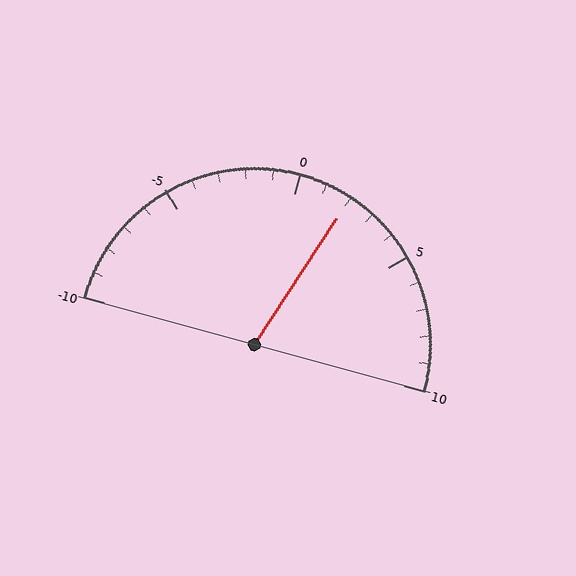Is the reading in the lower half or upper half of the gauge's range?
The reading is in the upper half of the range (-10 to 10).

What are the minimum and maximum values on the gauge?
The gauge ranges from -10 to 10.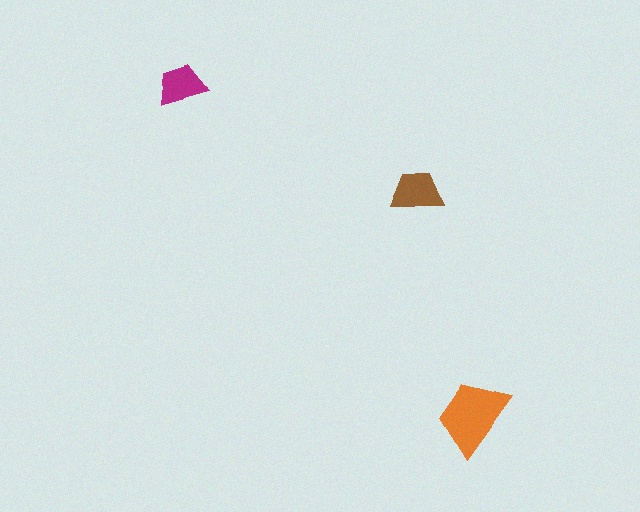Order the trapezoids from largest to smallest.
the orange one, the brown one, the magenta one.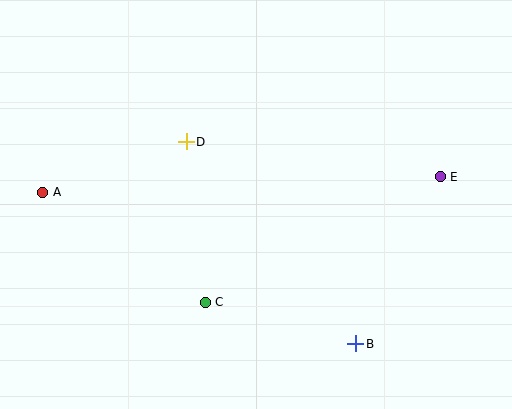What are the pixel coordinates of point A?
Point A is at (43, 192).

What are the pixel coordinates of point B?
Point B is at (356, 344).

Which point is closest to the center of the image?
Point D at (186, 142) is closest to the center.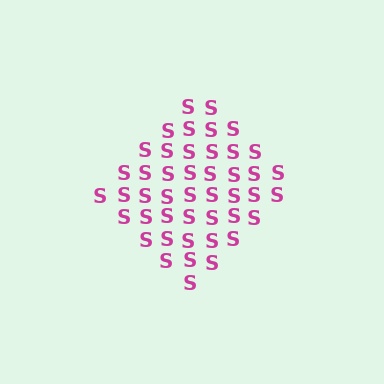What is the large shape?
The large shape is a diamond.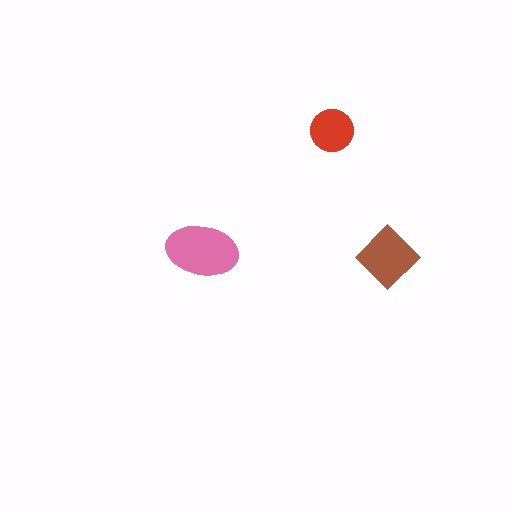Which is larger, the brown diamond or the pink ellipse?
The pink ellipse.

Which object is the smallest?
The red circle.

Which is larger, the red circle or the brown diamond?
The brown diamond.